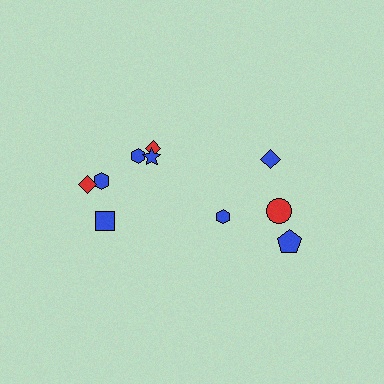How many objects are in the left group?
There are 6 objects.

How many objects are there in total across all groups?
There are 10 objects.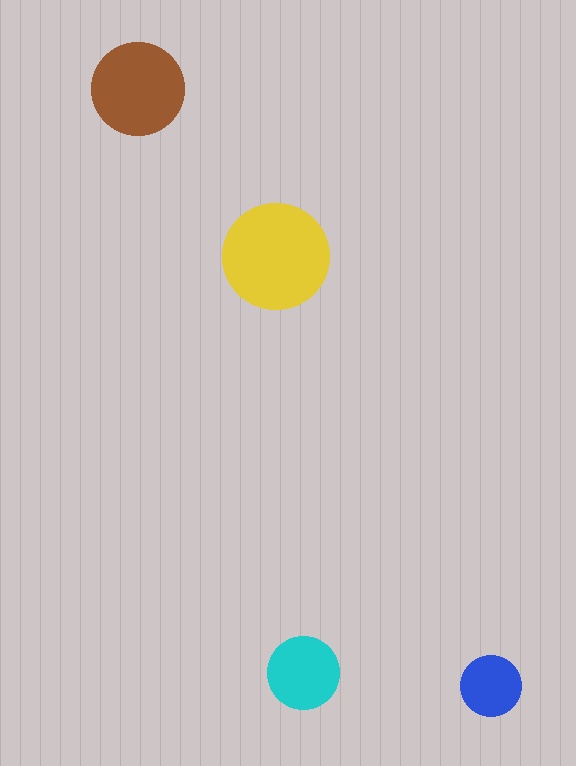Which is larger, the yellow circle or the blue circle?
The yellow one.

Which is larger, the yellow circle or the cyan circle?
The yellow one.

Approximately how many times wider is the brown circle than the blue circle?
About 1.5 times wider.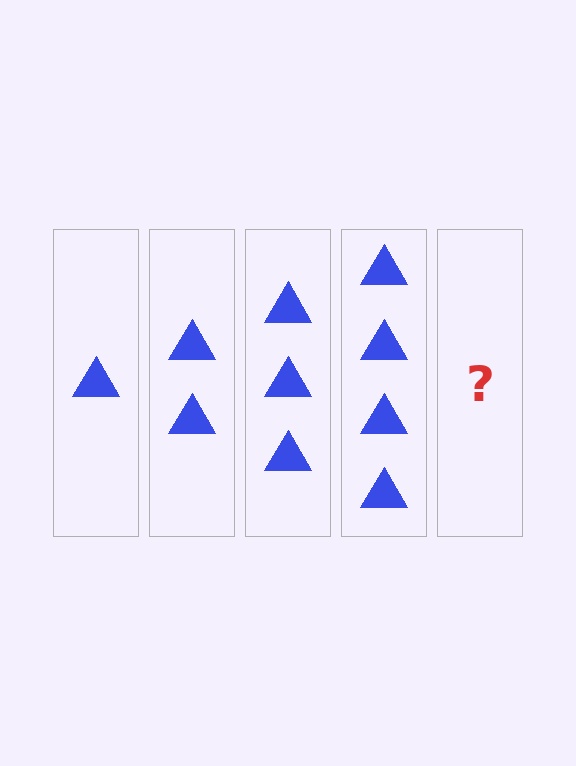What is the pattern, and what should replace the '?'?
The pattern is that each step adds one more triangle. The '?' should be 5 triangles.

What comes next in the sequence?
The next element should be 5 triangles.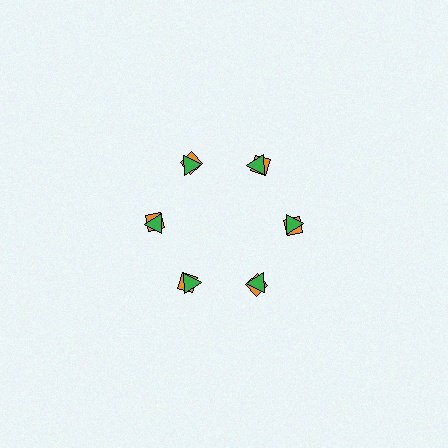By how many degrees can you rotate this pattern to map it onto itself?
The pattern maps onto itself every 60 degrees of rotation.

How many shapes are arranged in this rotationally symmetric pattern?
There are 12 shapes, arranged in 6 groups of 2.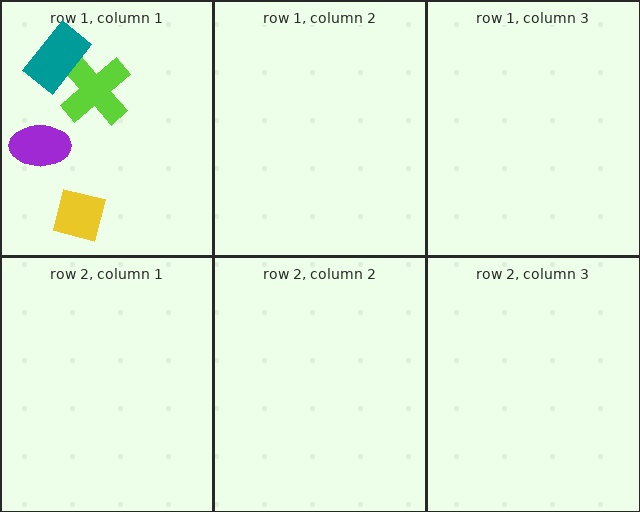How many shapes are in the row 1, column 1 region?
4.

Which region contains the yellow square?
The row 1, column 1 region.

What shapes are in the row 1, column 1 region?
The yellow square, the lime cross, the teal rectangle, the purple ellipse.